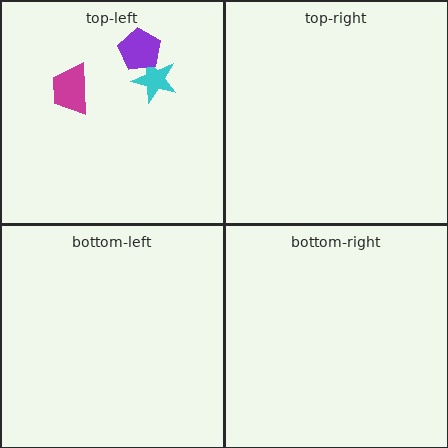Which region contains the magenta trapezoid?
The top-left region.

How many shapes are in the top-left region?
3.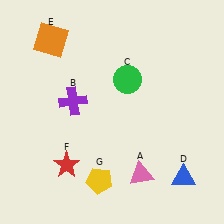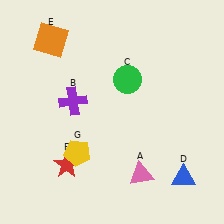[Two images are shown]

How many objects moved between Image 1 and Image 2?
1 object moved between the two images.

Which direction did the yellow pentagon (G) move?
The yellow pentagon (G) moved up.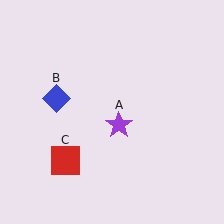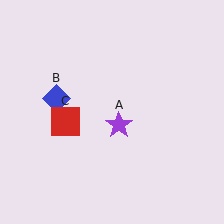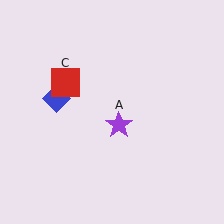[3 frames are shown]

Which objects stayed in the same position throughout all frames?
Purple star (object A) and blue diamond (object B) remained stationary.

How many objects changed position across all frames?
1 object changed position: red square (object C).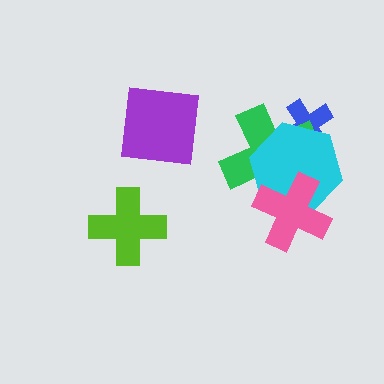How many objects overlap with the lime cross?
0 objects overlap with the lime cross.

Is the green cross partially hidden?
Yes, it is partially covered by another shape.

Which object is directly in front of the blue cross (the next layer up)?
The green cross is directly in front of the blue cross.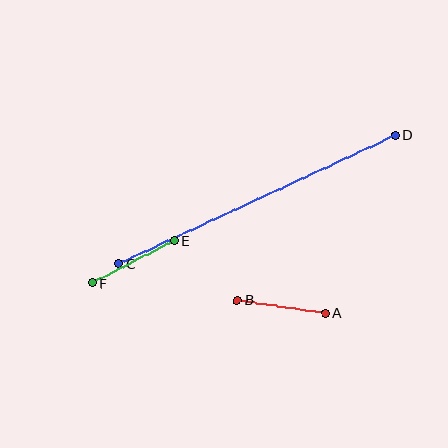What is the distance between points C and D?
The distance is approximately 305 pixels.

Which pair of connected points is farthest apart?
Points C and D are farthest apart.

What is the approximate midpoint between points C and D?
The midpoint is at approximately (257, 199) pixels.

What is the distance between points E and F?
The distance is approximately 92 pixels.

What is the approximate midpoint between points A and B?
The midpoint is at approximately (281, 306) pixels.